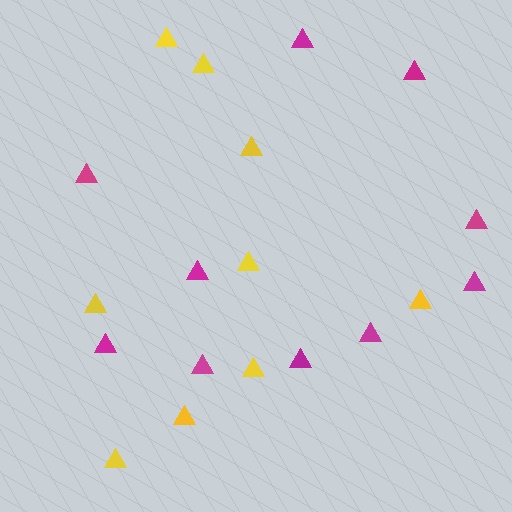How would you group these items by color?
There are 2 groups: one group of yellow triangles (9) and one group of magenta triangles (10).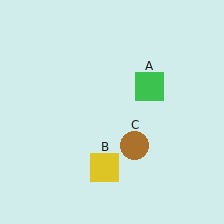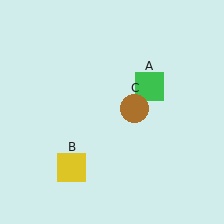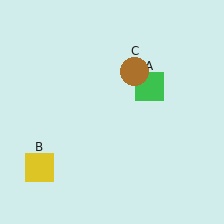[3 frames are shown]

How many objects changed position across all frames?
2 objects changed position: yellow square (object B), brown circle (object C).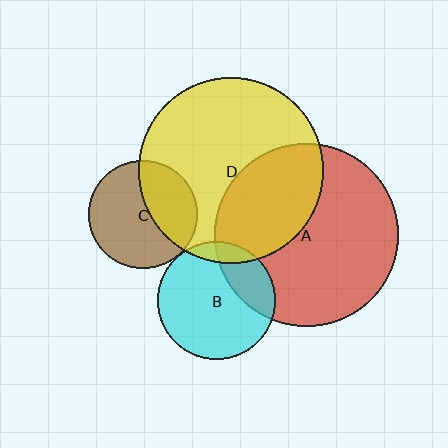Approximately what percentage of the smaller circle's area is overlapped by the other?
Approximately 25%.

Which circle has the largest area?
Circle D (yellow).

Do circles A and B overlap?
Yes.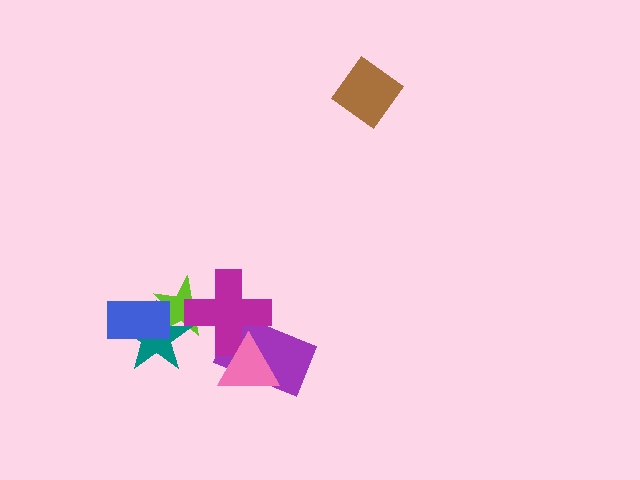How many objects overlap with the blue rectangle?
2 objects overlap with the blue rectangle.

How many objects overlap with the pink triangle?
2 objects overlap with the pink triangle.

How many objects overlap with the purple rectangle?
2 objects overlap with the purple rectangle.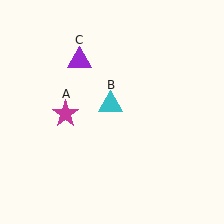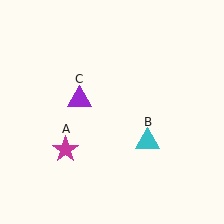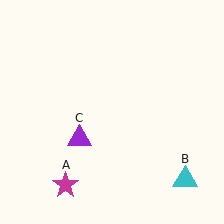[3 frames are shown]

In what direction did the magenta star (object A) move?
The magenta star (object A) moved down.